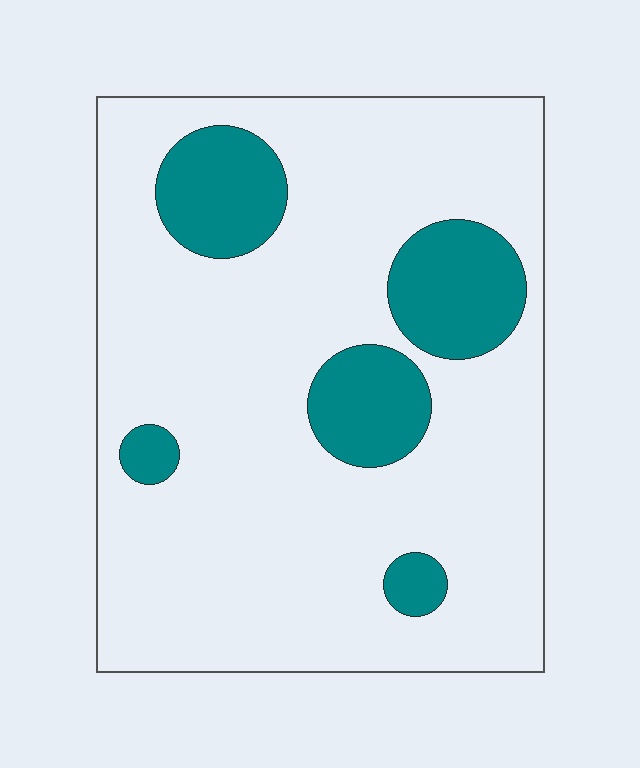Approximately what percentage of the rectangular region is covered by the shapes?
Approximately 20%.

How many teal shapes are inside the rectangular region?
5.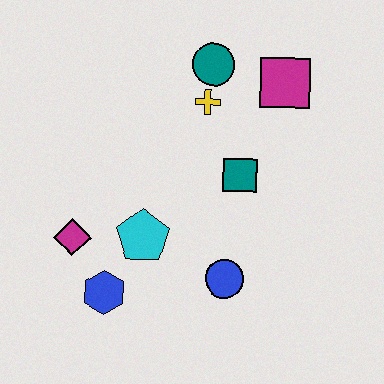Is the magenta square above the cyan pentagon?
Yes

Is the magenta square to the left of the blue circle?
No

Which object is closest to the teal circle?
The yellow cross is closest to the teal circle.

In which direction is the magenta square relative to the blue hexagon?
The magenta square is above the blue hexagon.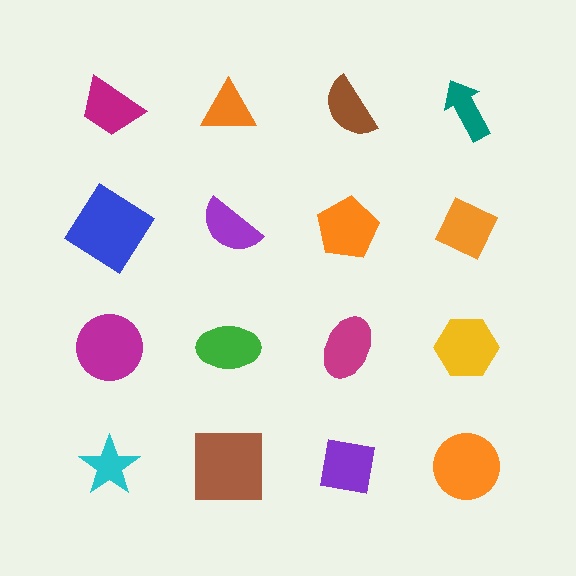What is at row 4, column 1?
A cyan star.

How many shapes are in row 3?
4 shapes.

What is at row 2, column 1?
A blue diamond.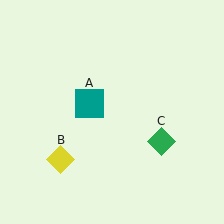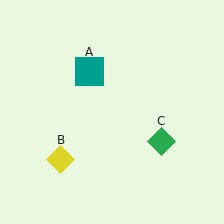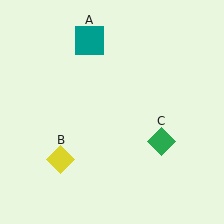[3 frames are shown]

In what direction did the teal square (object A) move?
The teal square (object A) moved up.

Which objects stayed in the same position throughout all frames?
Yellow diamond (object B) and green diamond (object C) remained stationary.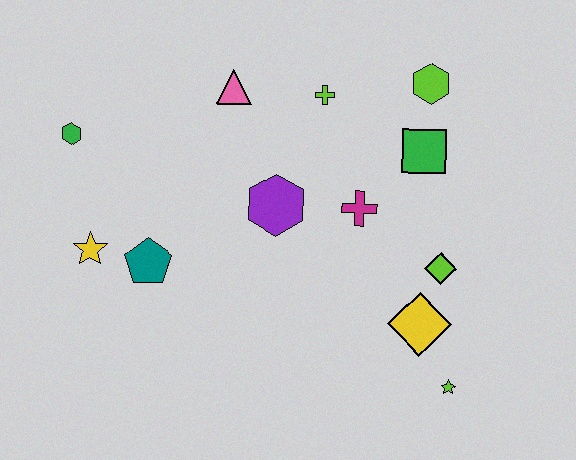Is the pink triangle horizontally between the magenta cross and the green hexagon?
Yes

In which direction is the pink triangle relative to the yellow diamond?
The pink triangle is above the yellow diamond.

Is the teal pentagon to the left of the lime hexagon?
Yes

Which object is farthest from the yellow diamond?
The green hexagon is farthest from the yellow diamond.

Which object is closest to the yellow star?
The teal pentagon is closest to the yellow star.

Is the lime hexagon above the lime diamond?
Yes